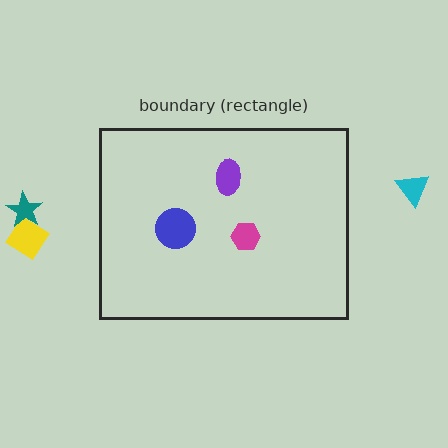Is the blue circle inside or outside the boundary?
Inside.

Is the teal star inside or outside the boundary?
Outside.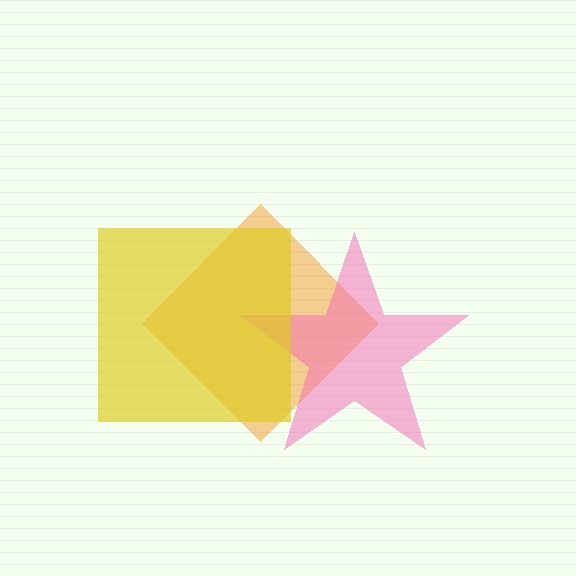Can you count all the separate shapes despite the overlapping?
Yes, there are 3 separate shapes.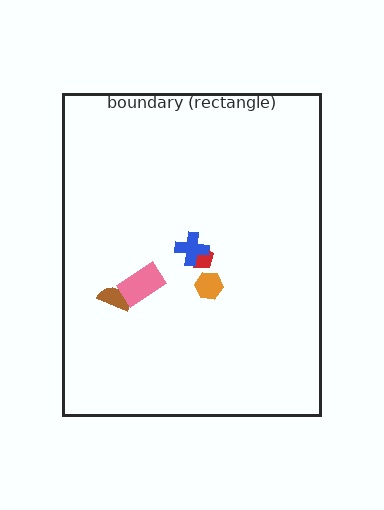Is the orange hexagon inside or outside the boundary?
Inside.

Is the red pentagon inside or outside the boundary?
Inside.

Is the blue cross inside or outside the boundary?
Inside.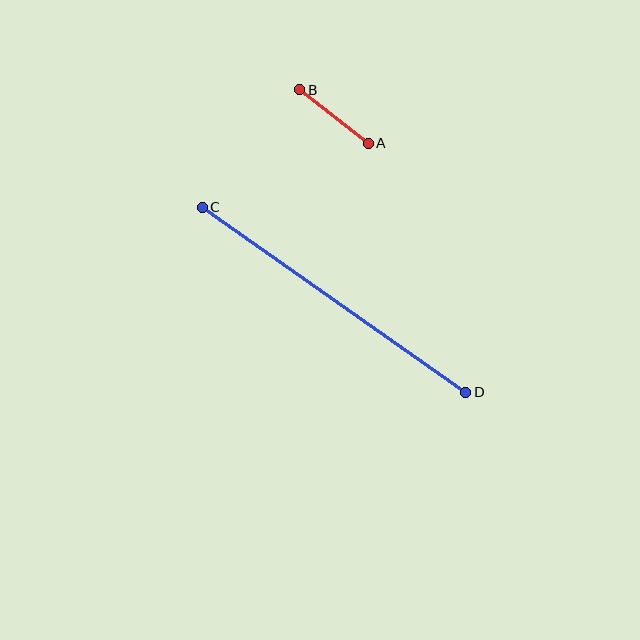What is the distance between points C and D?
The distance is approximately 321 pixels.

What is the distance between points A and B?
The distance is approximately 87 pixels.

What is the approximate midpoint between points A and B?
The midpoint is at approximately (334, 116) pixels.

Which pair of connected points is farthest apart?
Points C and D are farthest apart.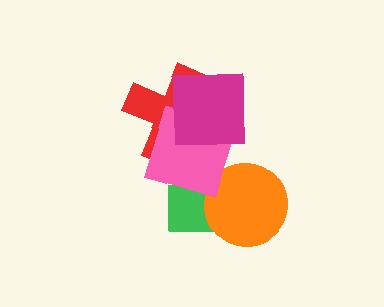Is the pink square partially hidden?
Yes, it is partially covered by another shape.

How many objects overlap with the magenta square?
2 objects overlap with the magenta square.